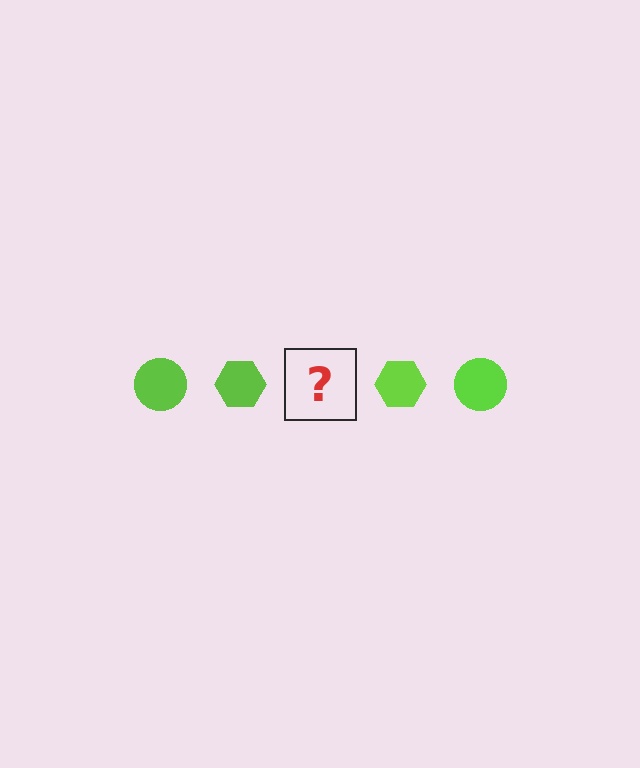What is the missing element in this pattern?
The missing element is a lime circle.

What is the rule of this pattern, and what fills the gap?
The rule is that the pattern cycles through circle, hexagon shapes in lime. The gap should be filled with a lime circle.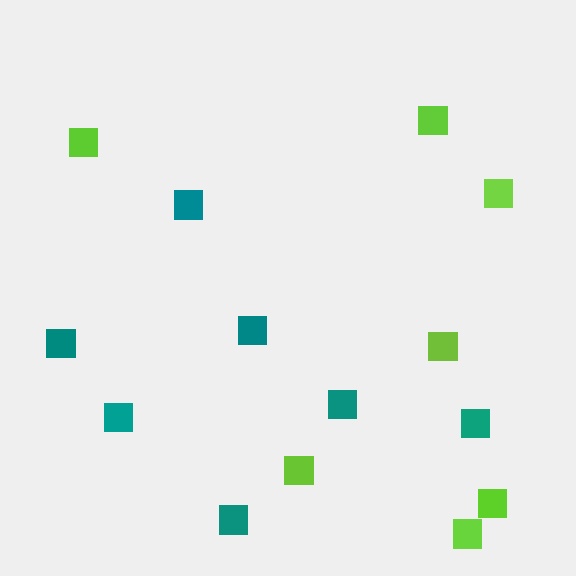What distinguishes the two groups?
There are 2 groups: one group of teal squares (7) and one group of lime squares (7).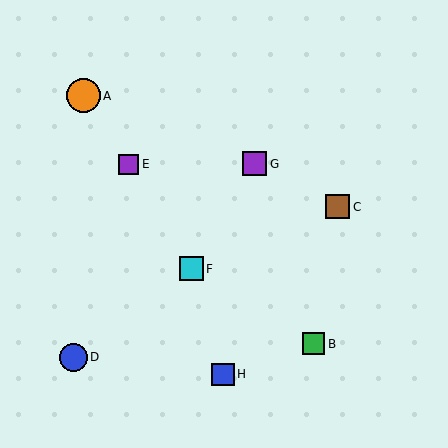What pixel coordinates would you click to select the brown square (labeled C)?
Click at (338, 207) to select the brown square C.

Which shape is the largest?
The orange circle (labeled A) is the largest.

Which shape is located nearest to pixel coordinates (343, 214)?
The brown square (labeled C) at (338, 207) is nearest to that location.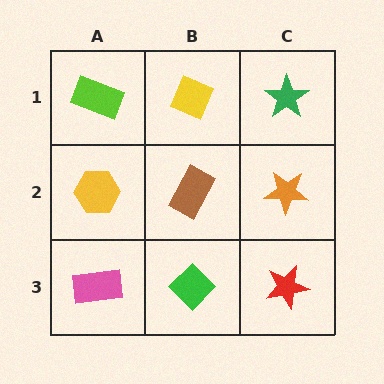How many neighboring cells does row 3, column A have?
2.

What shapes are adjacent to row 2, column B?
A yellow diamond (row 1, column B), a green diamond (row 3, column B), a yellow hexagon (row 2, column A), an orange star (row 2, column C).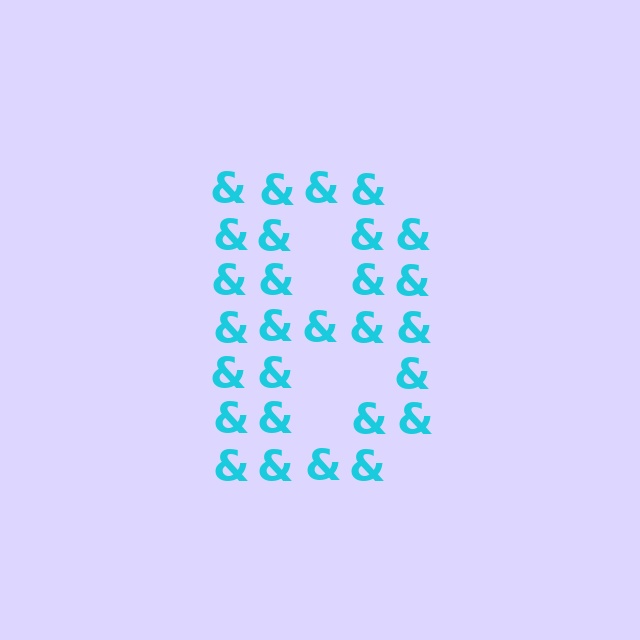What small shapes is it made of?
It is made of small ampersands.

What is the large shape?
The large shape is the letter B.